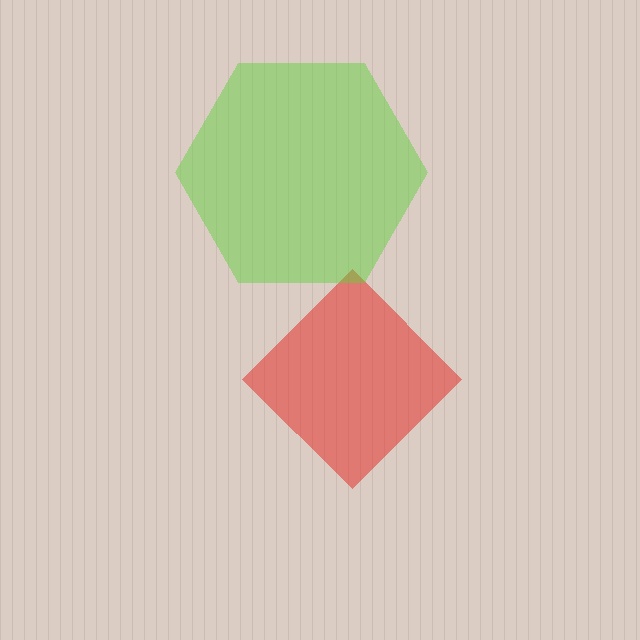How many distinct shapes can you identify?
There are 2 distinct shapes: a red diamond, a lime hexagon.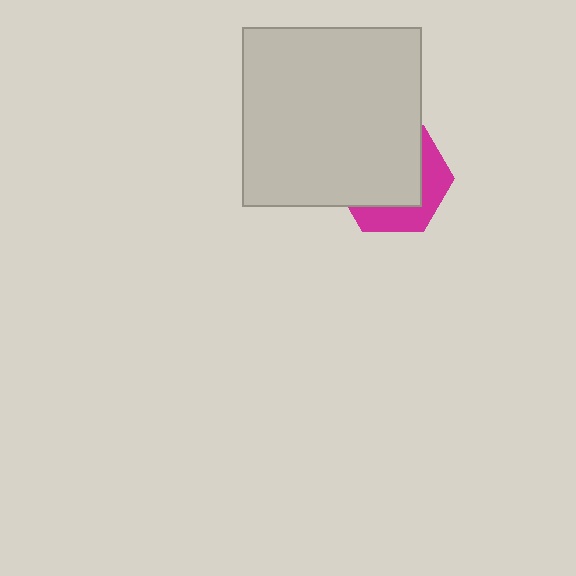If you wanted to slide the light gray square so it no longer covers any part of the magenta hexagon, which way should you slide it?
Slide it toward the upper-left — that is the most direct way to separate the two shapes.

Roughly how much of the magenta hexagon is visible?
A small part of it is visible (roughly 36%).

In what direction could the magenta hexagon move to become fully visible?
The magenta hexagon could move toward the lower-right. That would shift it out from behind the light gray square entirely.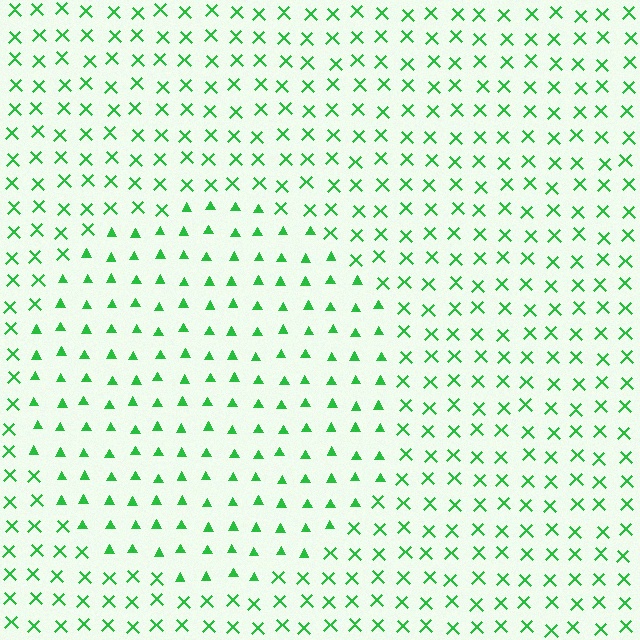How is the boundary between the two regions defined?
The boundary is defined by a change in element shape: triangles inside vs. X marks outside. All elements share the same color and spacing.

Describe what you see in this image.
The image is filled with small green elements arranged in a uniform grid. A circle-shaped region contains triangles, while the surrounding area contains X marks. The boundary is defined purely by the change in element shape.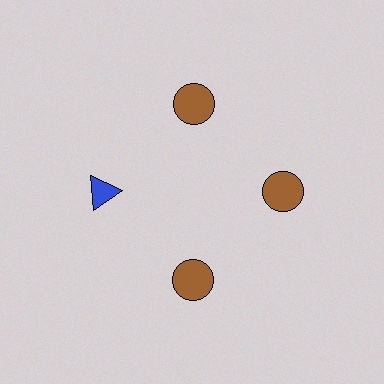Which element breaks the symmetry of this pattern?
The blue triangle at roughly the 9 o'clock position breaks the symmetry. All other shapes are brown circles.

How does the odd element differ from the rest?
It differs in both color (blue instead of brown) and shape (triangle instead of circle).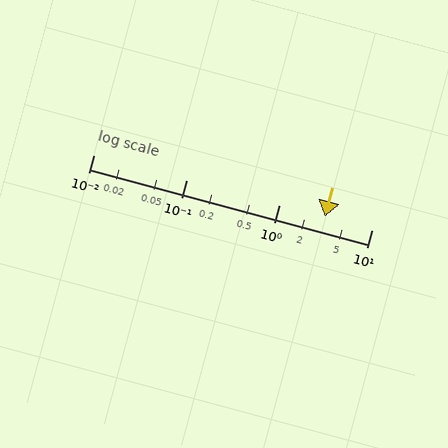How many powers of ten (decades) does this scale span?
The scale spans 3 decades, from 0.01 to 10.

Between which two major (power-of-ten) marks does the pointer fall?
The pointer is between 1 and 10.